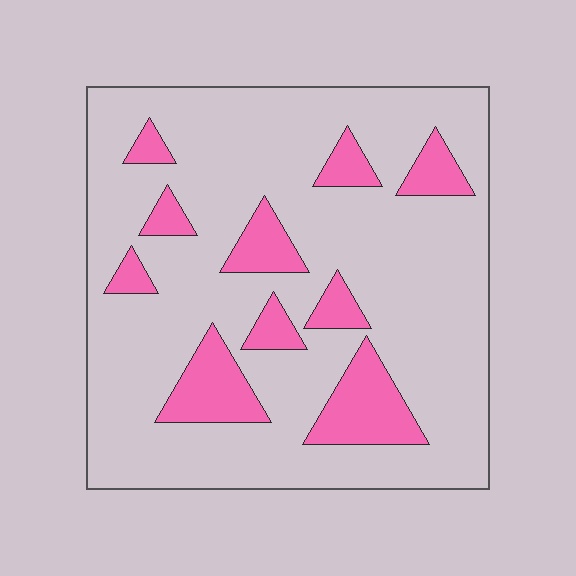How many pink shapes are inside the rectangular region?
10.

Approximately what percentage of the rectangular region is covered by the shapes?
Approximately 20%.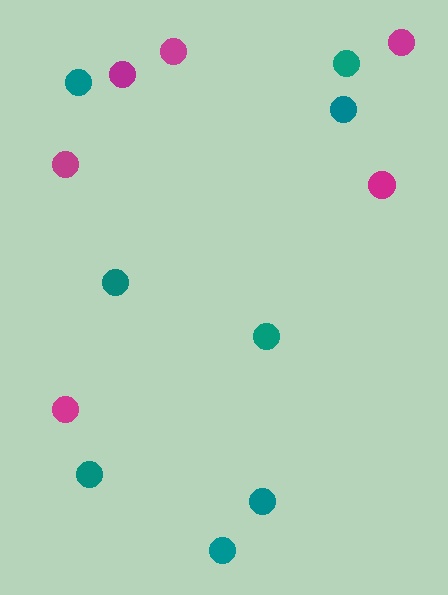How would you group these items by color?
There are 2 groups: one group of magenta circles (6) and one group of teal circles (8).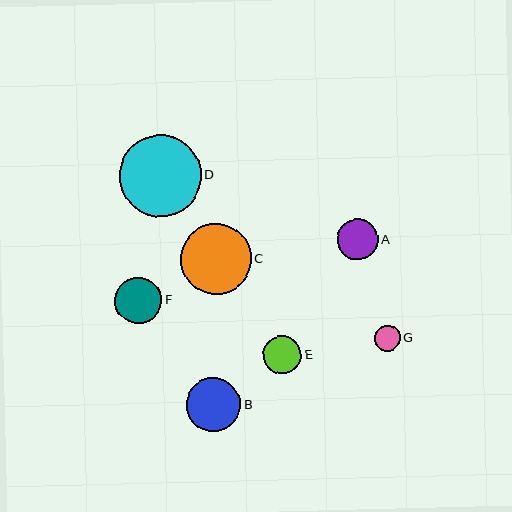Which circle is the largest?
Circle D is the largest with a size of approximately 82 pixels.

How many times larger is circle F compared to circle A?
Circle F is approximately 1.2 times the size of circle A.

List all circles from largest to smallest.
From largest to smallest: D, C, B, F, A, E, G.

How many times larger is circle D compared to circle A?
Circle D is approximately 2.0 times the size of circle A.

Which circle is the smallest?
Circle G is the smallest with a size of approximately 26 pixels.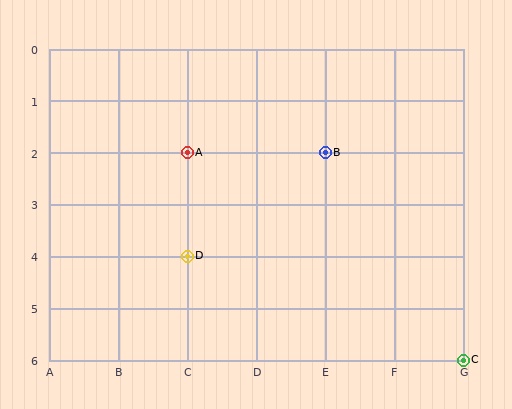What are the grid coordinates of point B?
Point B is at grid coordinates (E, 2).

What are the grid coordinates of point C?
Point C is at grid coordinates (G, 6).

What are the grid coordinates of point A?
Point A is at grid coordinates (C, 2).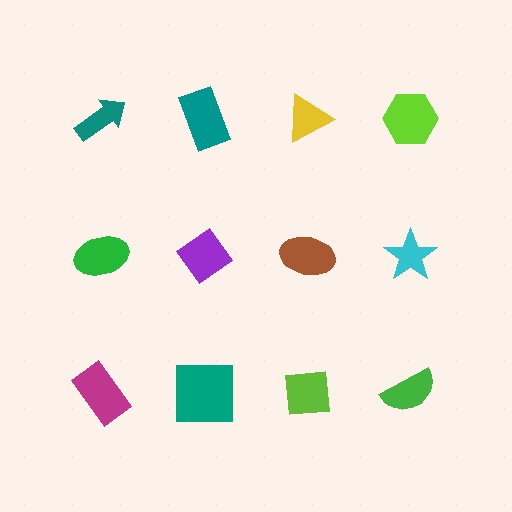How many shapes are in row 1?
4 shapes.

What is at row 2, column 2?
A purple diamond.